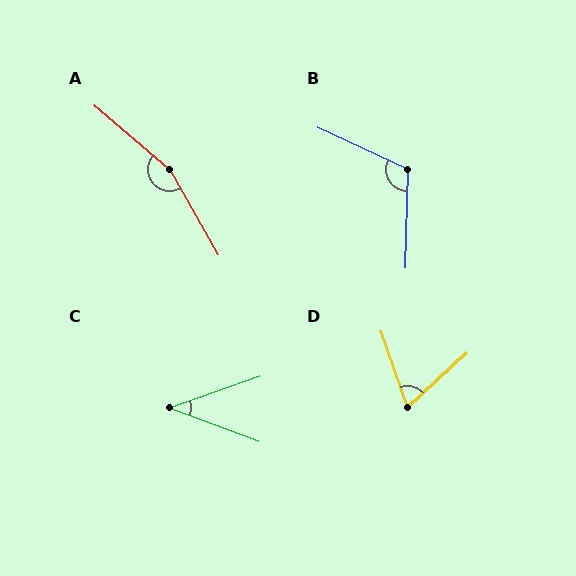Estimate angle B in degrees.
Approximately 114 degrees.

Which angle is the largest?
A, at approximately 160 degrees.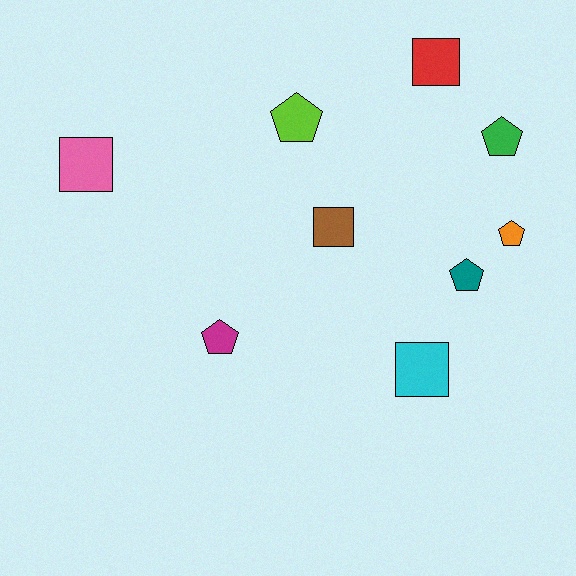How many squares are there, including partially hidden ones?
There are 4 squares.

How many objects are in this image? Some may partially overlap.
There are 9 objects.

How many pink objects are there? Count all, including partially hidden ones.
There is 1 pink object.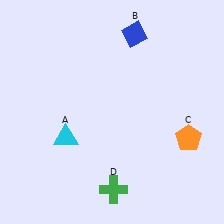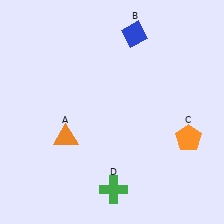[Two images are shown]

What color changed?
The triangle (A) changed from cyan in Image 1 to orange in Image 2.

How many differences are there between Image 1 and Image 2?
There is 1 difference between the two images.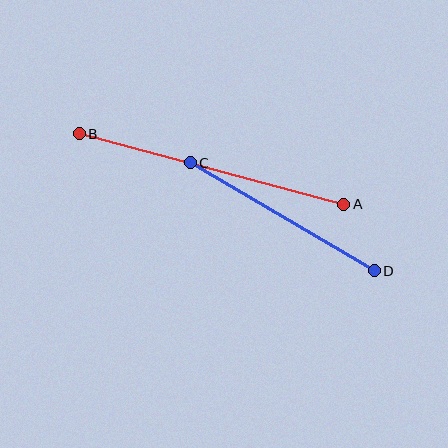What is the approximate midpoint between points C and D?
The midpoint is at approximately (282, 217) pixels.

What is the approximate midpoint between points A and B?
The midpoint is at approximately (212, 169) pixels.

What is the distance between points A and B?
The distance is approximately 273 pixels.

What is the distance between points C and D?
The distance is approximately 213 pixels.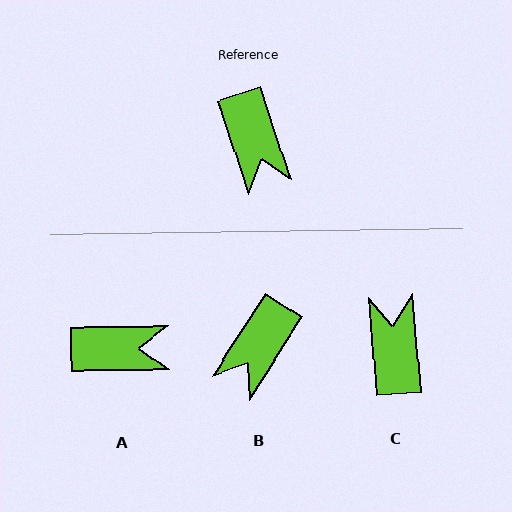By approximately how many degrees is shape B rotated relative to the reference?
Approximately 51 degrees clockwise.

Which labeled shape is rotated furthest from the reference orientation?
C, about 167 degrees away.